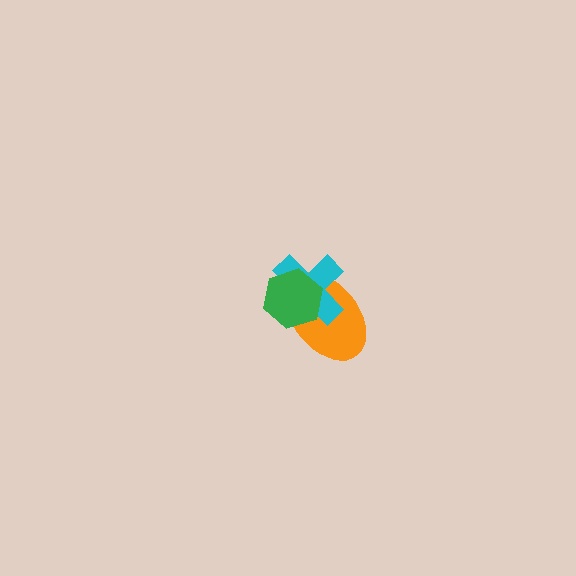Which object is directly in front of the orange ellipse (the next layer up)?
The cyan cross is directly in front of the orange ellipse.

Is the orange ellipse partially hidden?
Yes, it is partially covered by another shape.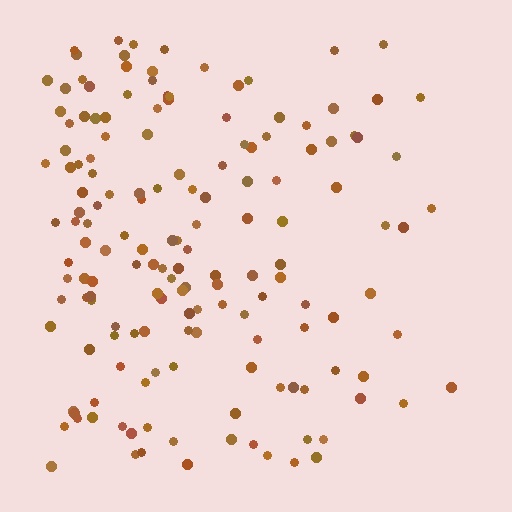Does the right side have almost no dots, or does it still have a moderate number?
Still a moderate number, just noticeably fewer than the left.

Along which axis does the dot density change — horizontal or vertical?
Horizontal.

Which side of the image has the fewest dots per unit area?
The right.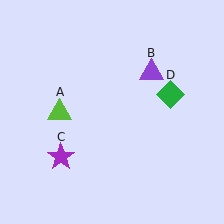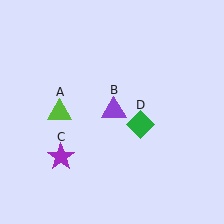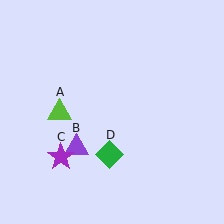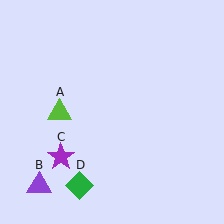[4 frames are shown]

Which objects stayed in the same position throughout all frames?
Lime triangle (object A) and purple star (object C) remained stationary.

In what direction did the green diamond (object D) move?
The green diamond (object D) moved down and to the left.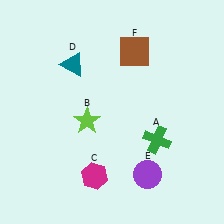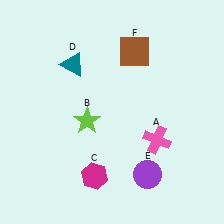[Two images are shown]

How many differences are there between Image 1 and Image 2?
There is 1 difference between the two images.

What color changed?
The cross (A) changed from green in Image 1 to pink in Image 2.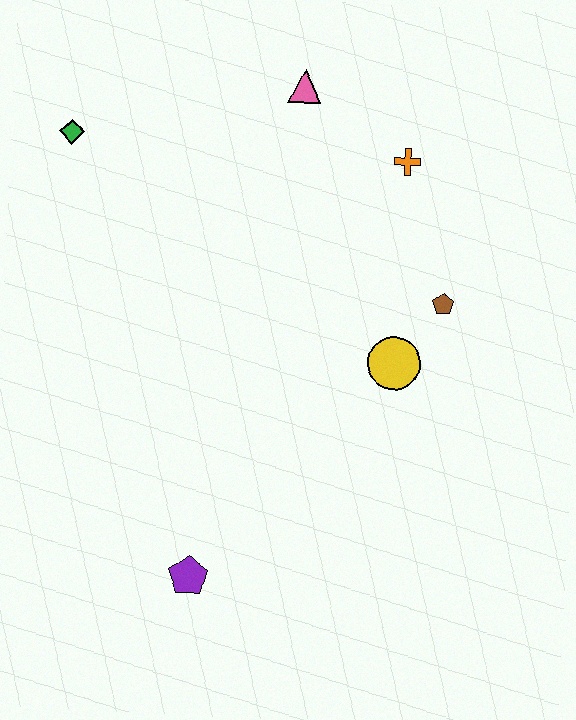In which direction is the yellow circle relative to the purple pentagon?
The yellow circle is above the purple pentagon.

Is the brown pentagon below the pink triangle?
Yes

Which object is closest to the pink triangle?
The orange cross is closest to the pink triangle.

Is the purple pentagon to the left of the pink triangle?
Yes